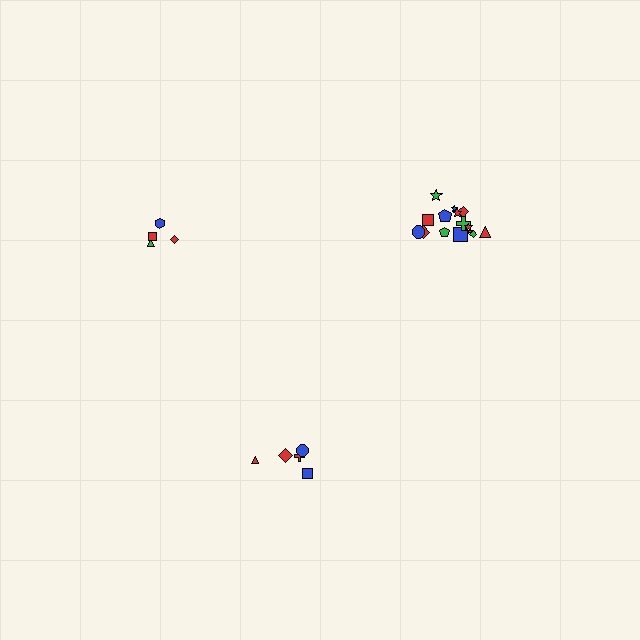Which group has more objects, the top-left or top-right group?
The top-right group.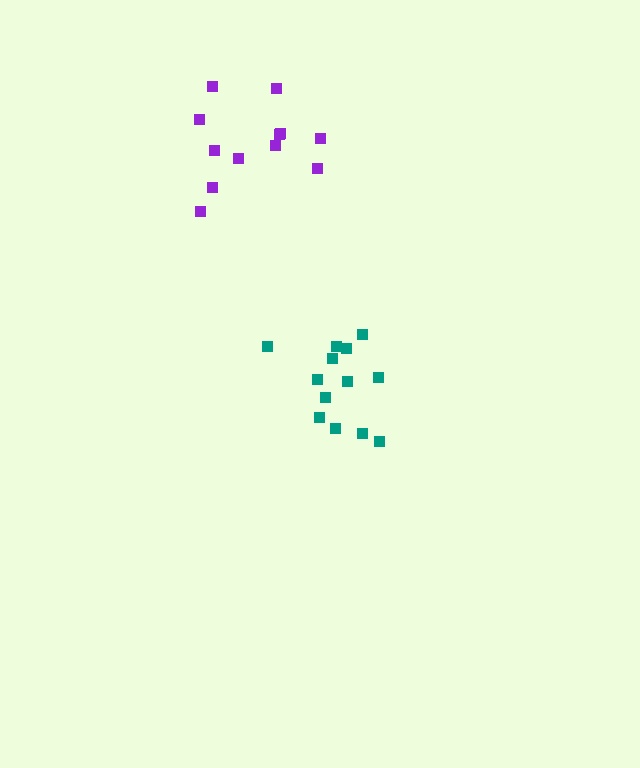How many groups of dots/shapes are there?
There are 2 groups.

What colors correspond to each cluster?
The clusters are colored: teal, purple.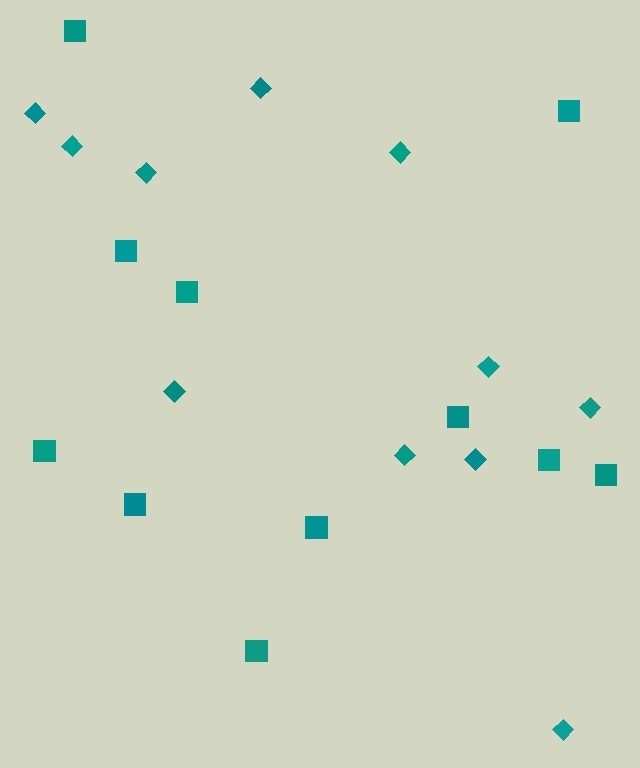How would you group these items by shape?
There are 2 groups: one group of diamonds (11) and one group of squares (11).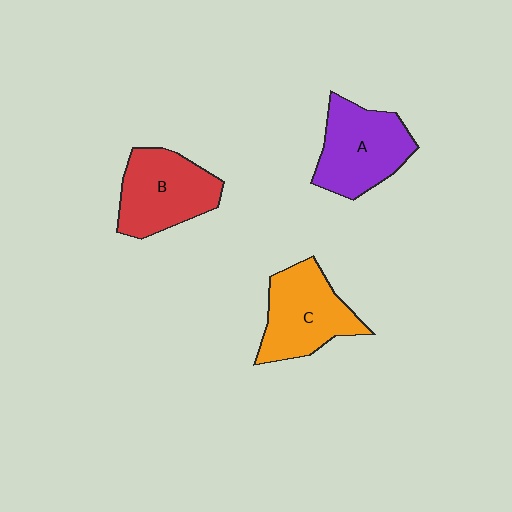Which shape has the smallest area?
Shape B (red).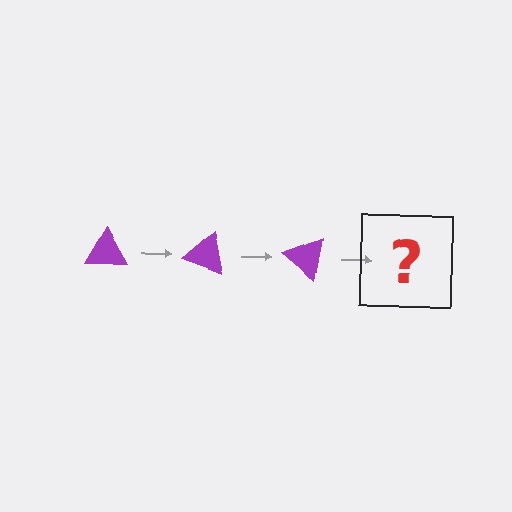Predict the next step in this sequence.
The next step is a purple triangle rotated 60 degrees.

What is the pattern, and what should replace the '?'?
The pattern is that the triangle rotates 20 degrees each step. The '?' should be a purple triangle rotated 60 degrees.